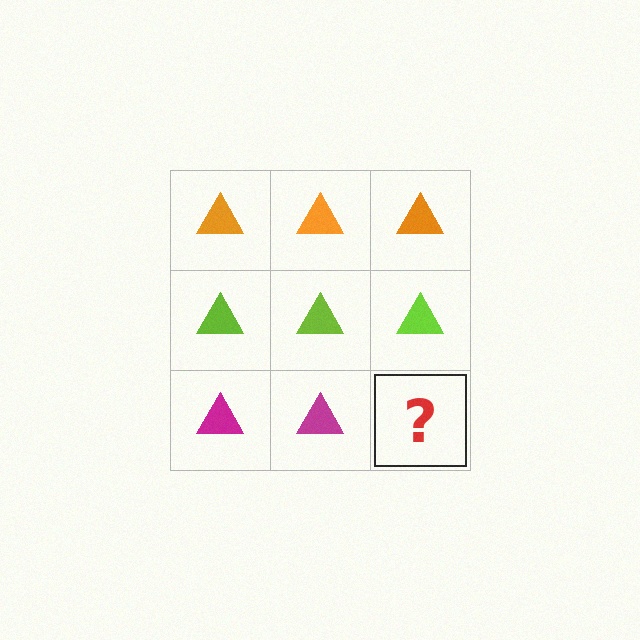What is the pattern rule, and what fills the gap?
The rule is that each row has a consistent color. The gap should be filled with a magenta triangle.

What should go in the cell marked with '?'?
The missing cell should contain a magenta triangle.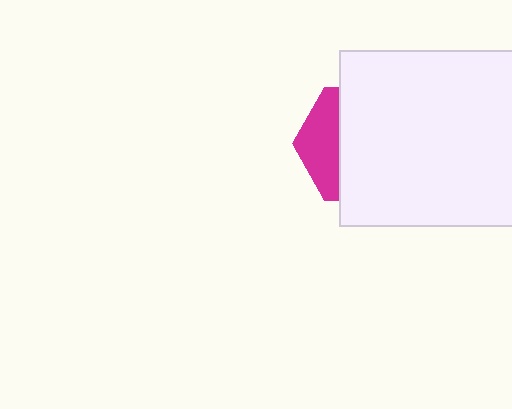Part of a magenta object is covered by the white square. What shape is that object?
It is a hexagon.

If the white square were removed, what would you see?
You would see the complete magenta hexagon.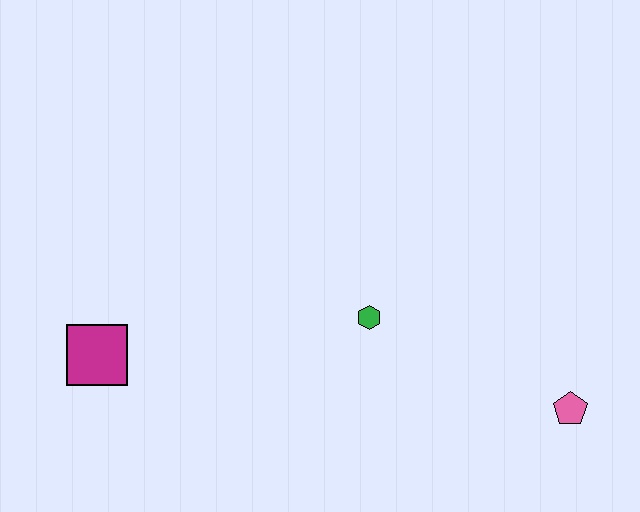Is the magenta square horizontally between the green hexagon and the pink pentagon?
No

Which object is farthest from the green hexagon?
The magenta square is farthest from the green hexagon.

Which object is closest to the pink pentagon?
The green hexagon is closest to the pink pentagon.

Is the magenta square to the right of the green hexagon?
No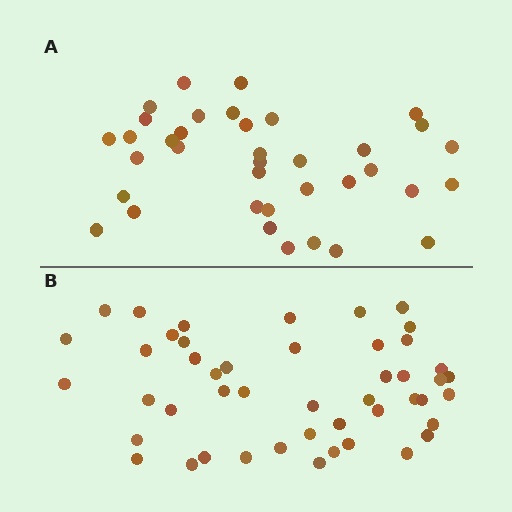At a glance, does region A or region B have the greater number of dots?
Region B (the bottom region) has more dots.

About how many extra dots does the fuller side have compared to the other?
Region B has roughly 10 or so more dots than region A.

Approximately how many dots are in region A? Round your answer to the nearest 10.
About 40 dots. (The exact count is 37, which rounds to 40.)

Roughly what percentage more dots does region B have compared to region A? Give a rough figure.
About 25% more.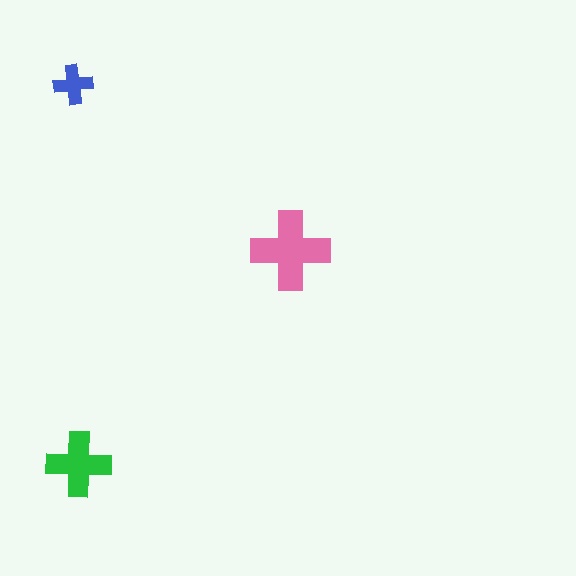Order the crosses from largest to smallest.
the pink one, the green one, the blue one.